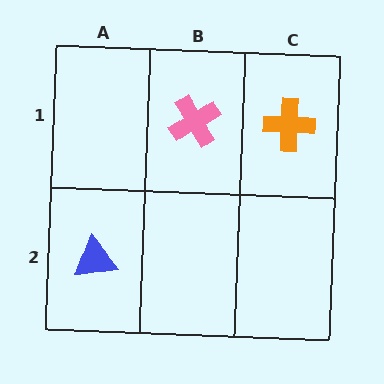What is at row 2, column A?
A blue triangle.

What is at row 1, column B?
A pink cross.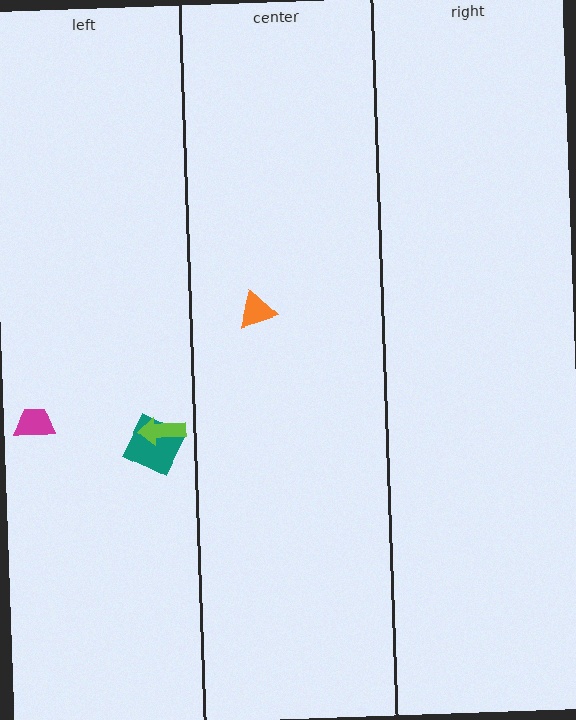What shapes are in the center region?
The orange triangle.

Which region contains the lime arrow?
The left region.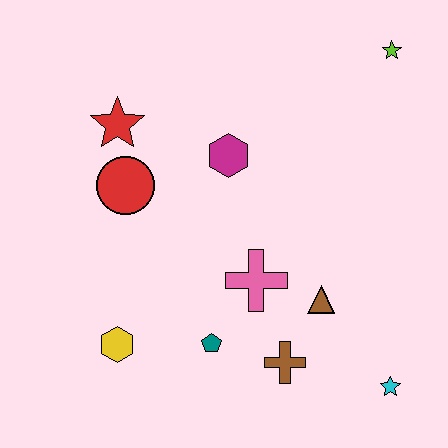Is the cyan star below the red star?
Yes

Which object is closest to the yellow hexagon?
The teal pentagon is closest to the yellow hexagon.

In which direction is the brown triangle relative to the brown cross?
The brown triangle is above the brown cross.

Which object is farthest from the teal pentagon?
The lime star is farthest from the teal pentagon.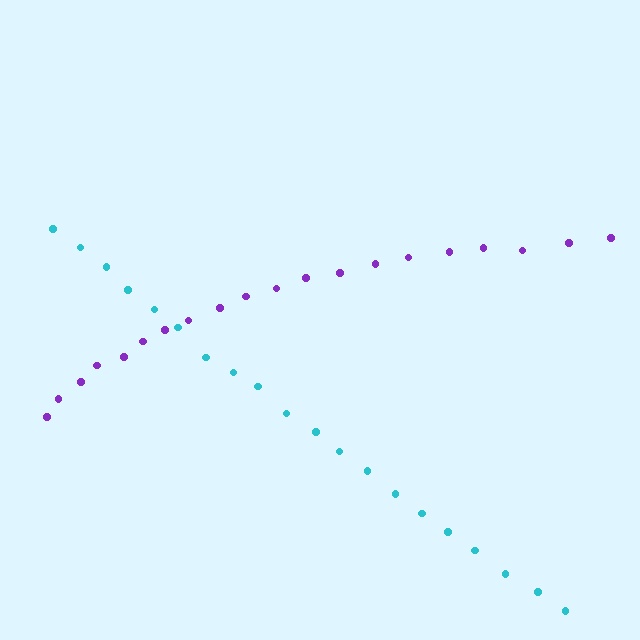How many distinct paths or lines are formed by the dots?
There are 2 distinct paths.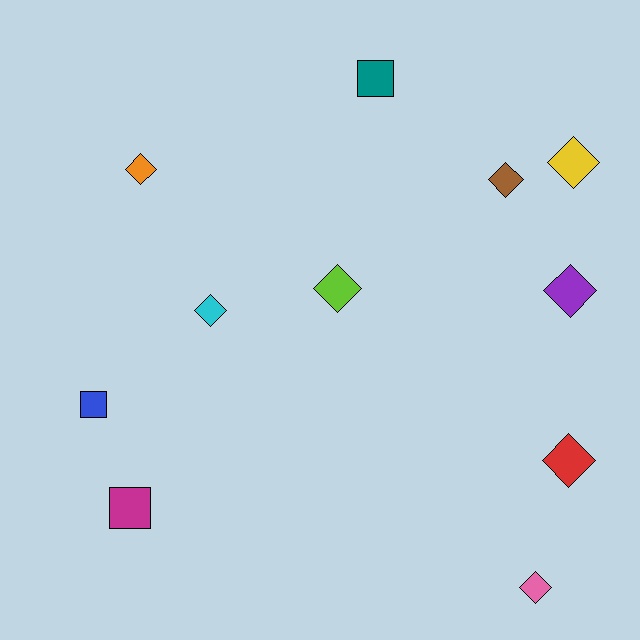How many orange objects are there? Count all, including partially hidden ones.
There is 1 orange object.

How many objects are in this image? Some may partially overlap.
There are 11 objects.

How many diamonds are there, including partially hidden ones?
There are 8 diamonds.